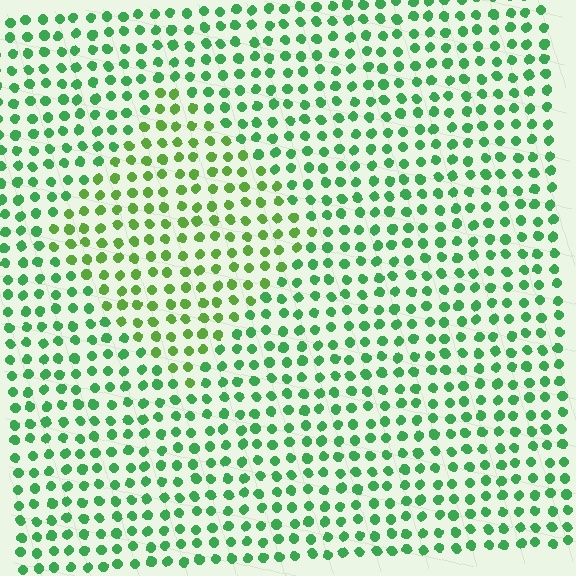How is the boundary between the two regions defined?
The boundary is defined purely by a slight shift in hue (about 30 degrees). Spacing, size, and orientation are identical on both sides.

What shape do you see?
I see a diamond.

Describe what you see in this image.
The image is filled with small green elements in a uniform arrangement. A diamond-shaped region is visible where the elements are tinted to a slightly different hue, forming a subtle color boundary.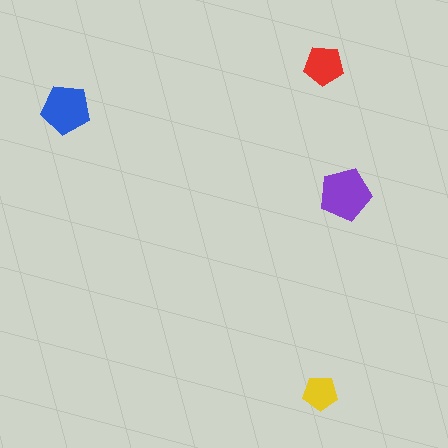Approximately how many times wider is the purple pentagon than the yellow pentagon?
About 1.5 times wider.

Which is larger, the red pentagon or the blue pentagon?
The blue one.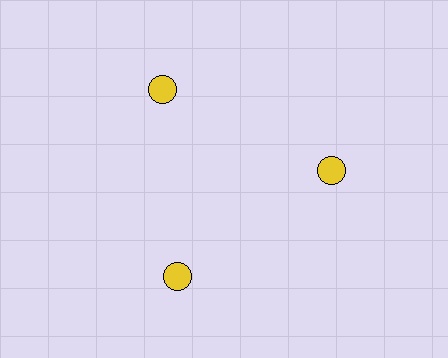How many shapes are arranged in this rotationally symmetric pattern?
There are 3 shapes, arranged in 3 groups of 1.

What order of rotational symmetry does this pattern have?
This pattern has 3-fold rotational symmetry.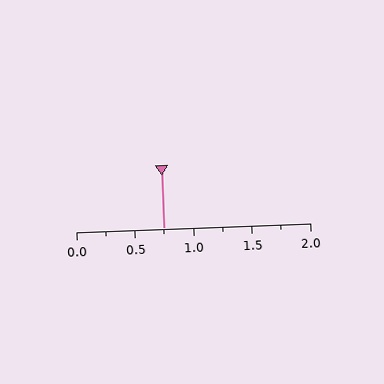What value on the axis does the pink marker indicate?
The marker indicates approximately 0.75.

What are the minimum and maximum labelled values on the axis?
The axis runs from 0.0 to 2.0.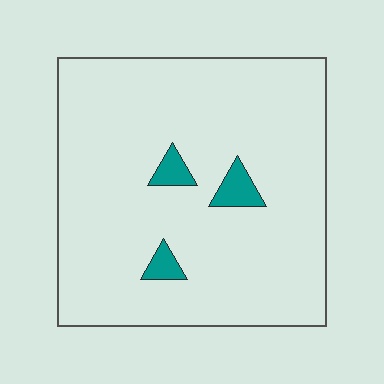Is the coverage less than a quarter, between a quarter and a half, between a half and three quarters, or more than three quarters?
Less than a quarter.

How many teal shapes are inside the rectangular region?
3.